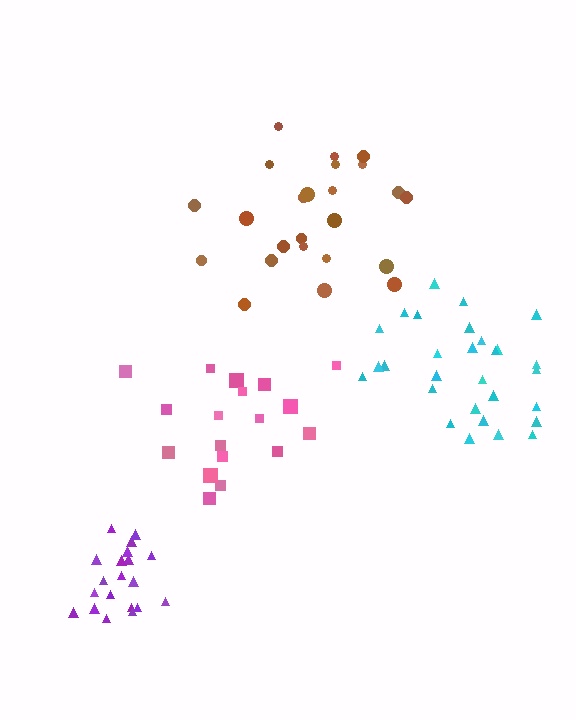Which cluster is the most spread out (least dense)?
Pink.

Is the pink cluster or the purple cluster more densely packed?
Purple.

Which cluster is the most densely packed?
Purple.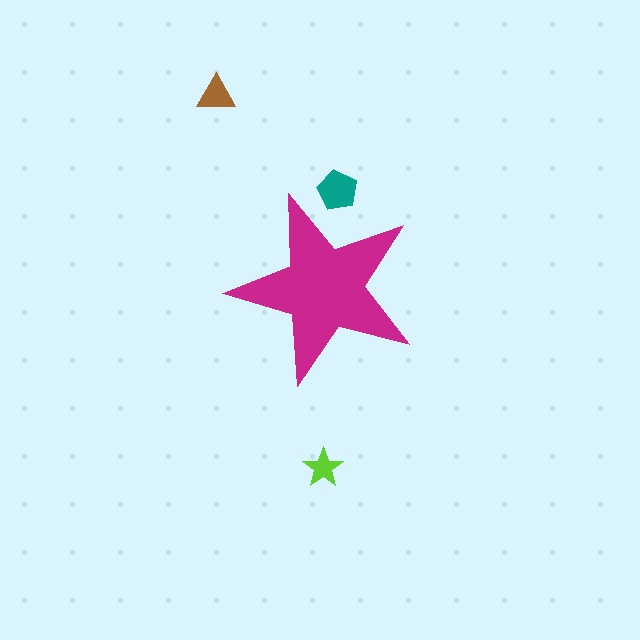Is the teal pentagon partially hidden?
Yes, the teal pentagon is partially hidden behind the magenta star.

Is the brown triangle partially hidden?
No, the brown triangle is fully visible.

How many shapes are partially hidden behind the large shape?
1 shape is partially hidden.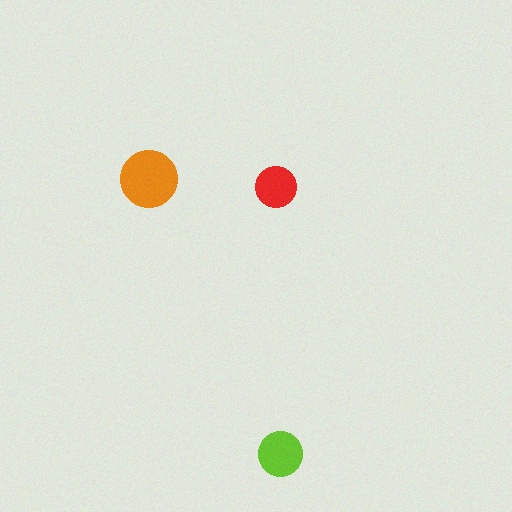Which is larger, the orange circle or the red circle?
The orange one.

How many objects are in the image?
There are 3 objects in the image.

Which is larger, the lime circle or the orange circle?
The orange one.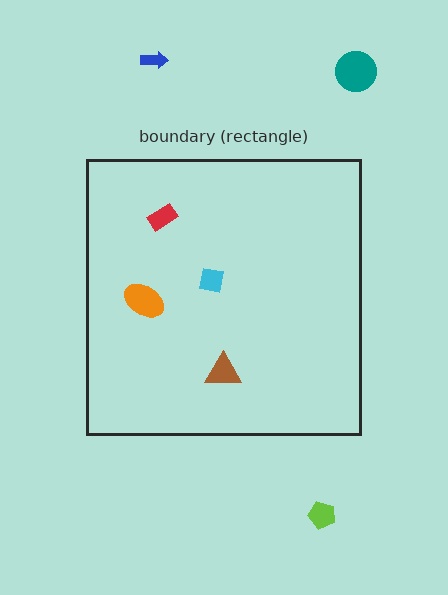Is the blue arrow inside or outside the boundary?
Outside.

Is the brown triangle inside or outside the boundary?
Inside.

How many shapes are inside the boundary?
4 inside, 3 outside.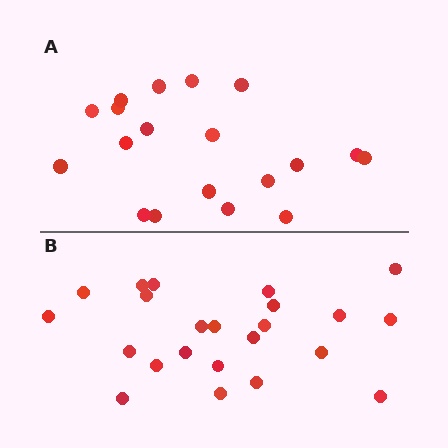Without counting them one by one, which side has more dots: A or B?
Region B (the bottom region) has more dots.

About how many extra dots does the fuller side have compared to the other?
Region B has about 4 more dots than region A.